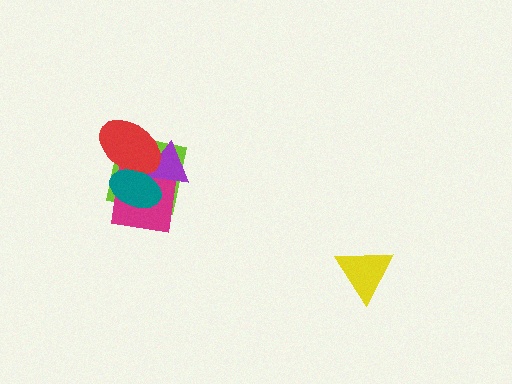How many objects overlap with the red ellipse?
4 objects overlap with the red ellipse.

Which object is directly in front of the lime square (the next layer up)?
The magenta square is directly in front of the lime square.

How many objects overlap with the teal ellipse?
4 objects overlap with the teal ellipse.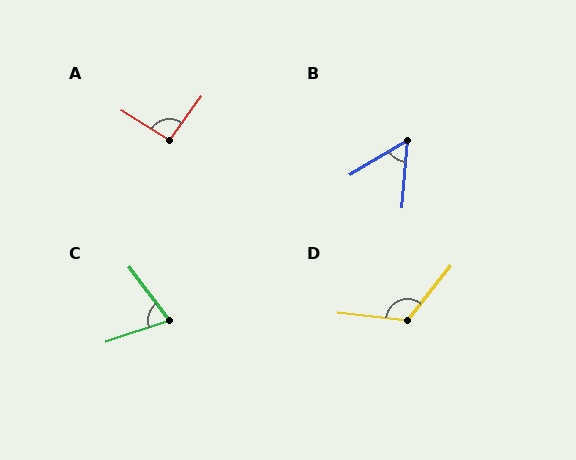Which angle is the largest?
D, at approximately 122 degrees.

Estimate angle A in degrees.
Approximately 94 degrees.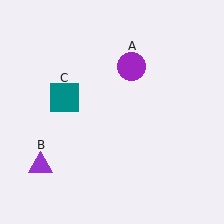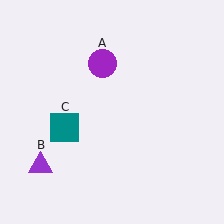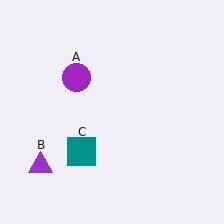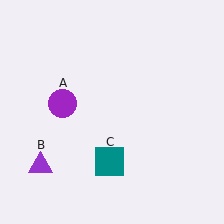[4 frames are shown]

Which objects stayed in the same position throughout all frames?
Purple triangle (object B) remained stationary.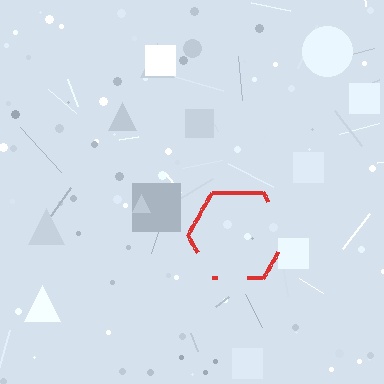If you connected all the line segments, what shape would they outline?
They would outline a hexagon.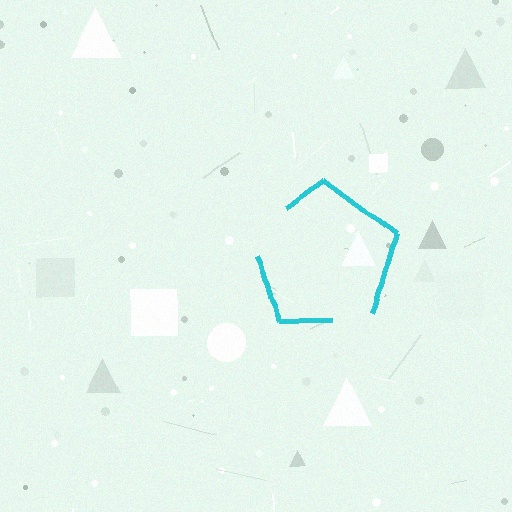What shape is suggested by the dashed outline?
The dashed outline suggests a pentagon.